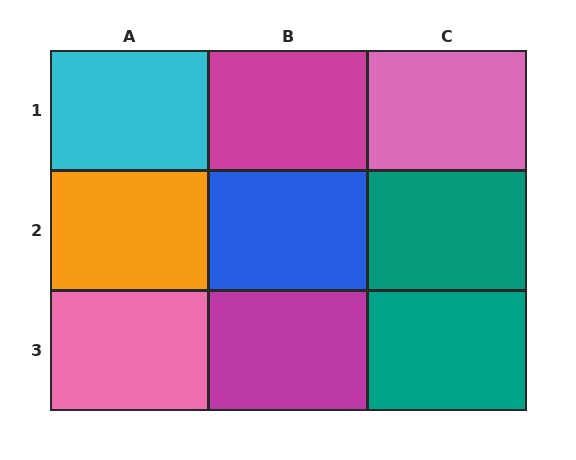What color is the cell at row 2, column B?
Blue.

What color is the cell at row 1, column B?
Magenta.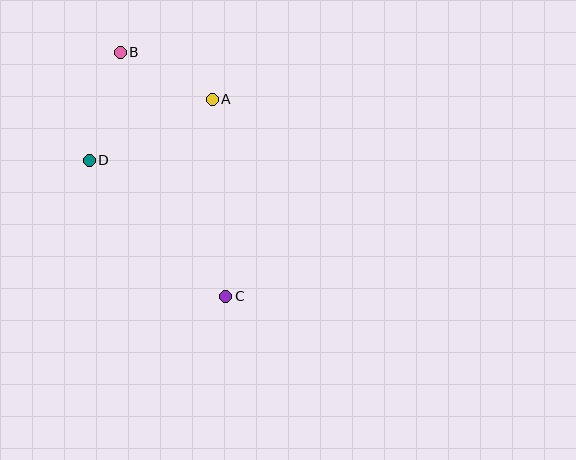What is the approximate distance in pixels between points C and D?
The distance between C and D is approximately 193 pixels.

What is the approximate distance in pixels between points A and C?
The distance between A and C is approximately 198 pixels.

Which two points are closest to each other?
Points A and B are closest to each other.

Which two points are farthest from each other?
Points B and C are farthest from each other.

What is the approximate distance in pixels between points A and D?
The distance between A and D is approximately 137 pixels.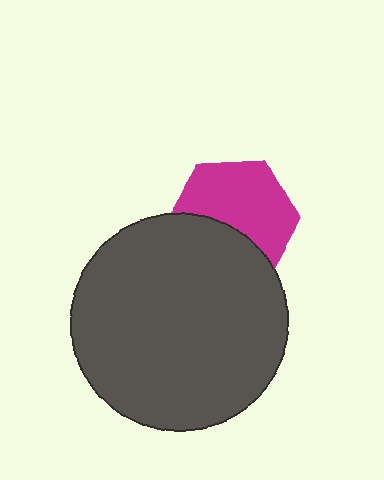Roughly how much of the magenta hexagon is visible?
About half of it is visible (roughly 61%).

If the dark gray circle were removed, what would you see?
You would see the complete magenta hexagon.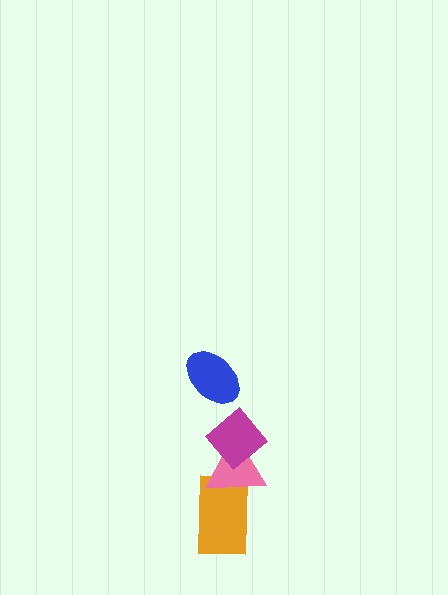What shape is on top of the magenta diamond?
The blue ellipse is on top of the magenta diamond.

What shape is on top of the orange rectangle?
The pink triangle is on top of the orange rectangle.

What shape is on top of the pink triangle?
The magenta diamond is on top of the pink triangle.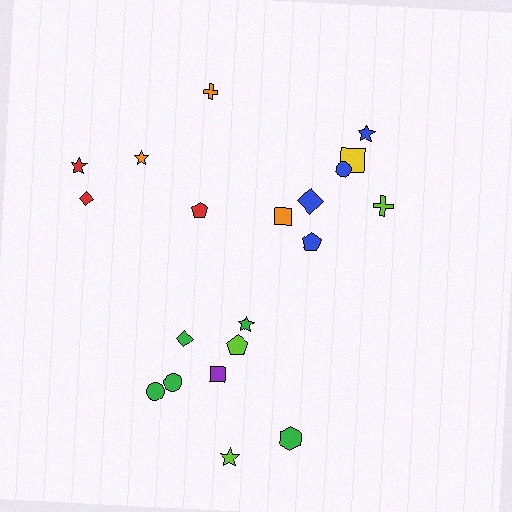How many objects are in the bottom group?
There are 8 objects.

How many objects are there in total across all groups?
There are 20 objects.